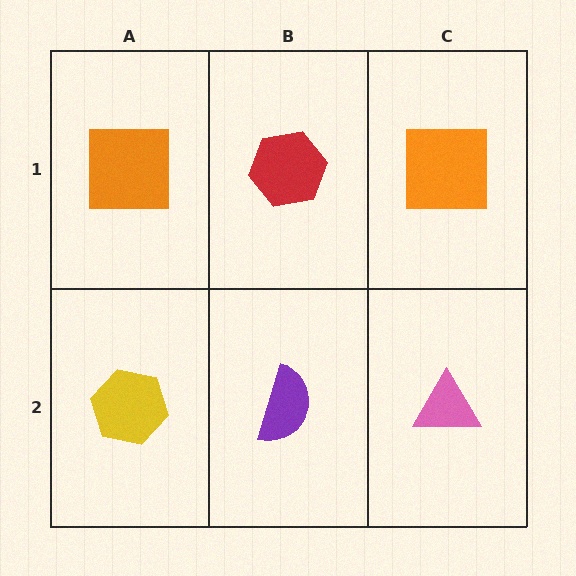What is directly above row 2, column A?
An orange square.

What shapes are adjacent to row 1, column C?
A pink triangle (row 2, column C), a red hexagon (row 1, column B).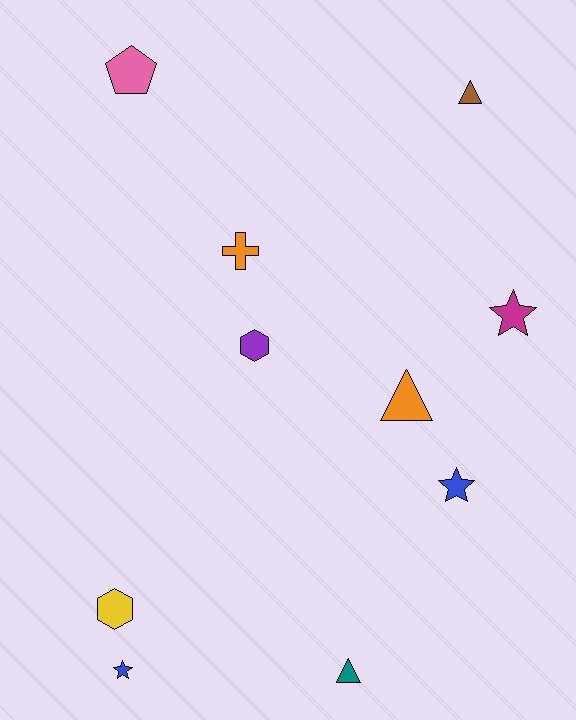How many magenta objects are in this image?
There is 1 magenta object.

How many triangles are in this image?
There are 3 triangles.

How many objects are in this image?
There are 10 objects.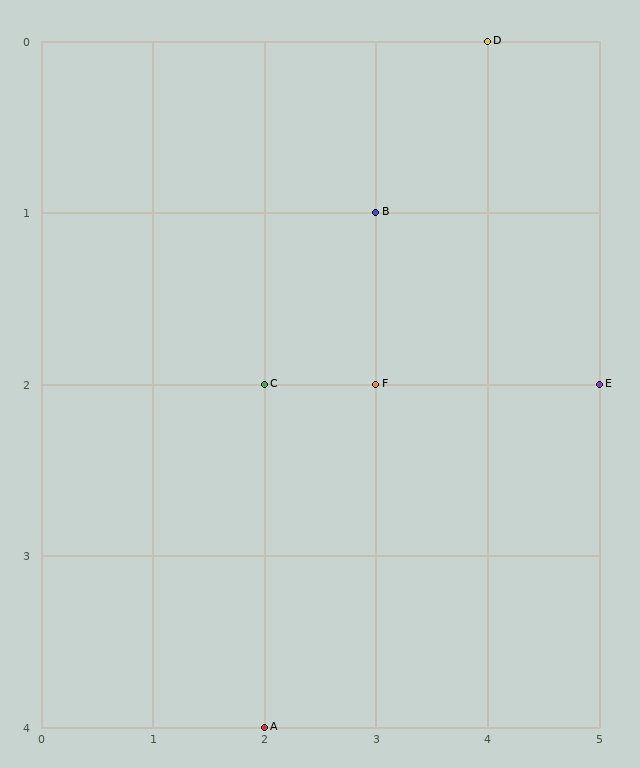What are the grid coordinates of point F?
Point F is at grid coordinates (3, 2).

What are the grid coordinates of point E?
Point E is at grid coordinates (5, 2).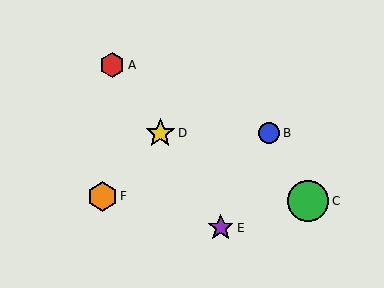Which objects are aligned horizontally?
Objects B, D are aligned horizontally.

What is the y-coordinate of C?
Object C is at y≈201.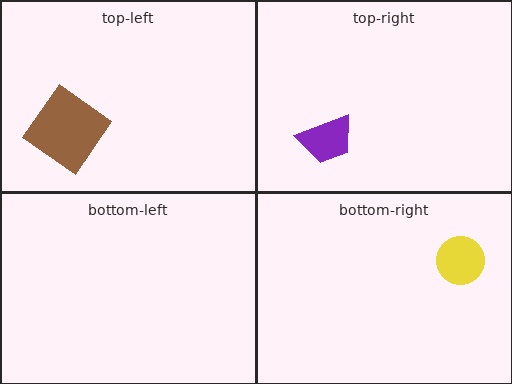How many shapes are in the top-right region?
1.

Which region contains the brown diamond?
The top-left region.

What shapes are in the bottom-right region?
The yellow circle.